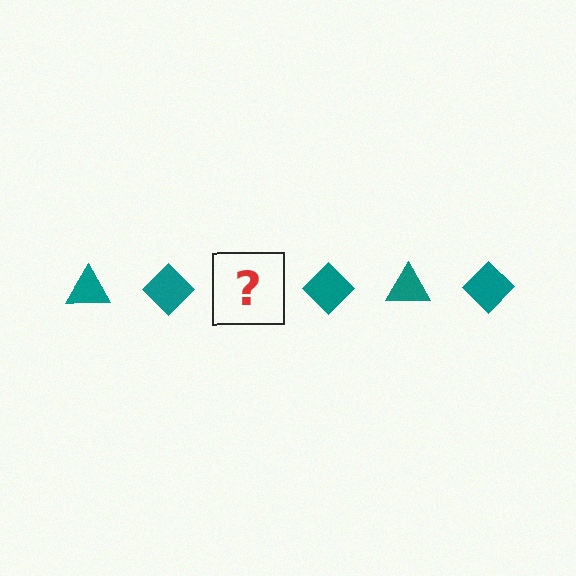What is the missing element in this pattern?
The missing element is a teal triangle.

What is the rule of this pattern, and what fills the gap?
The rule is that the pattern cycles through triangle, diamond shapes in teal. The gap should be filled with a teal triangle.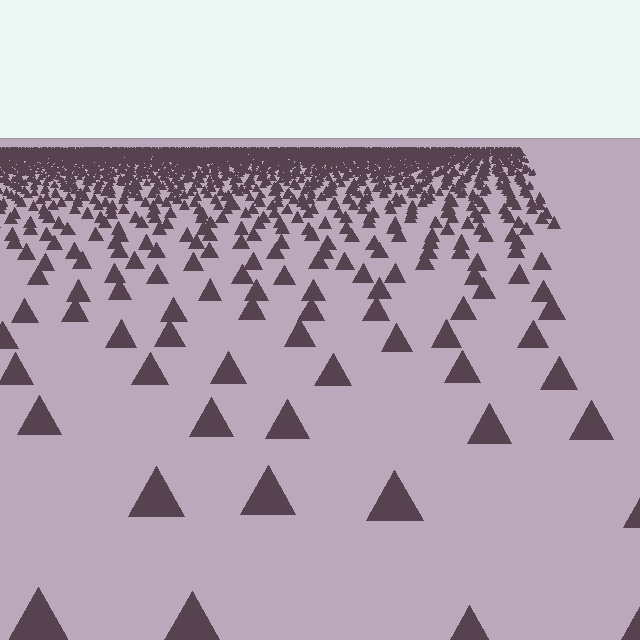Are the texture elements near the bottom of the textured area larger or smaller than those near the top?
Larger. Near the bottom, elements are closer to the viewer and appear at a bigger on-screen size.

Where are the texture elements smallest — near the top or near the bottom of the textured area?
Near the top.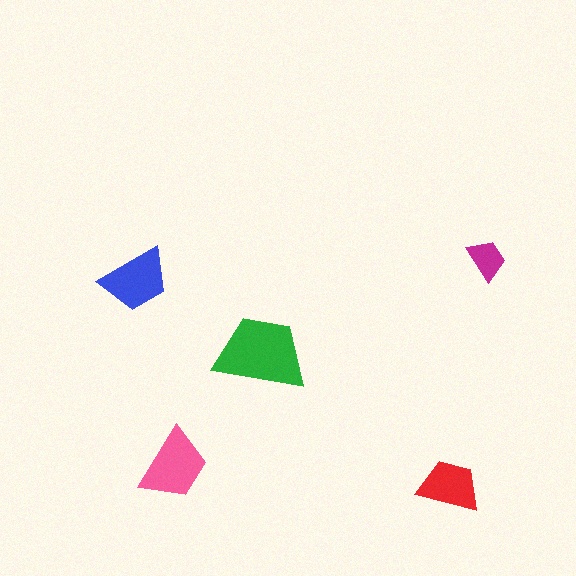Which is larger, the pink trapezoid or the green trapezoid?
The green one.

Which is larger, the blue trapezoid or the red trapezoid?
The blue one.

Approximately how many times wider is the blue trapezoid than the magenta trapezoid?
About 1.5 times wider.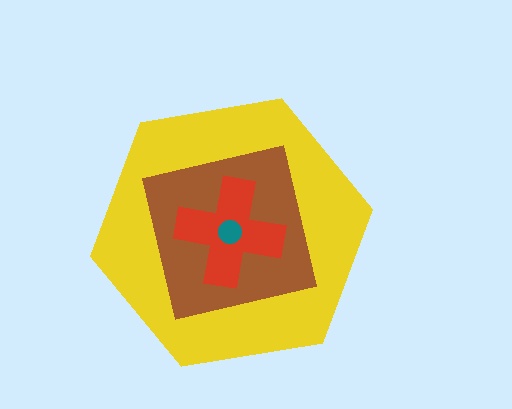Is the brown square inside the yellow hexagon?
Yes.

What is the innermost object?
The teal circle.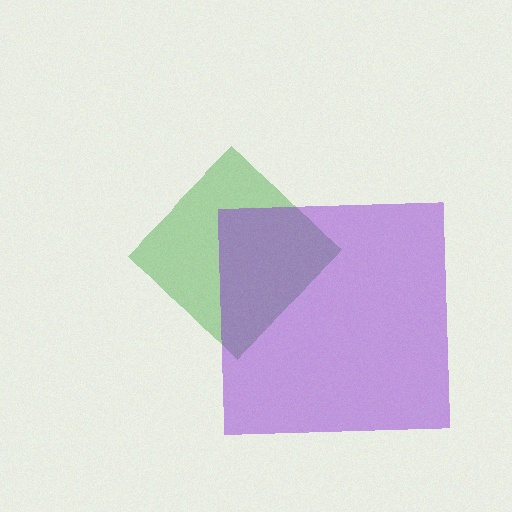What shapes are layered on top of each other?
The layered shapes are: a green diamond, a purple square.